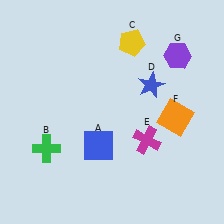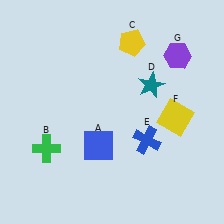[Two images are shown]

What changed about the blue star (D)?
In Image 1, D is blue. In Image 2, it changed to teal.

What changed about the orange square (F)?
In Image 1, F is orange. In Image 2, it changed to yellow.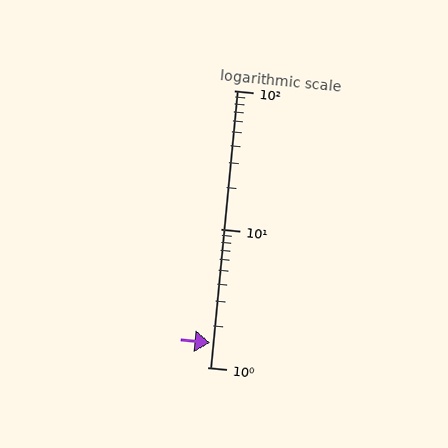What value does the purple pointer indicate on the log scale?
The pointer indicates approximately 1.5.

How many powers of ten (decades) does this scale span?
The scale spans 2 decades, from 1 to 100.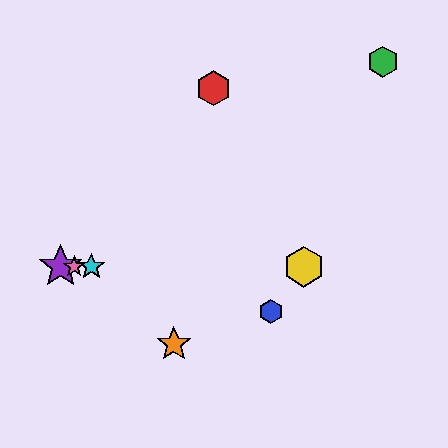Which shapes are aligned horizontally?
The yellow hexagon, the purple star, the cyan star, the pink star are aligned horizontally.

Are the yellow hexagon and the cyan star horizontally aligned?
Yes, both are at y≈267.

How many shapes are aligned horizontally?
4 shapes (the yellow hexagon, the purple star, the cyan star, the pink star) are aligned horizontally.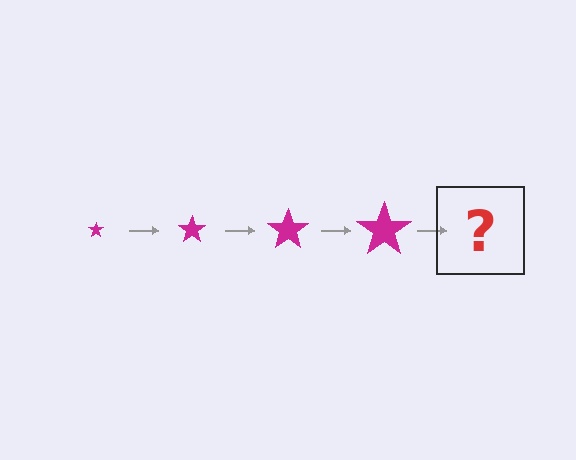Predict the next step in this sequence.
The next step is a magenta star, larger than the previous one.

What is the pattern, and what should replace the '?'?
The pattern is that the star gets progressively larger each step. The '?' should be a magenta star, larger than the previous one.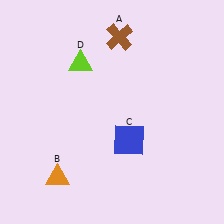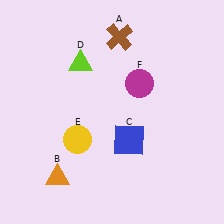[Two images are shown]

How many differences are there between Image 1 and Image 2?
There are 2 differences between the two images.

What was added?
A yellow circle (E), a magenta circle (F) were added in Image 2.